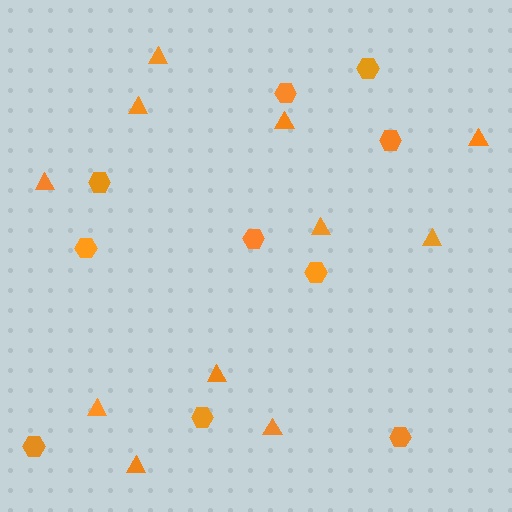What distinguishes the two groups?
There are 2 groups: one group of hexagons (10) and one group of triangles (11).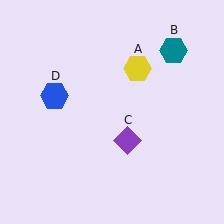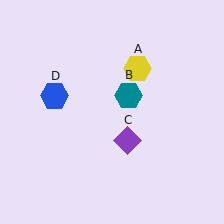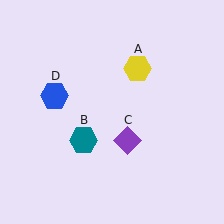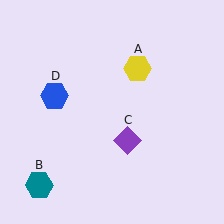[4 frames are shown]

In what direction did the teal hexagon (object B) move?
The teal hexagon (object B) moved down and to the left.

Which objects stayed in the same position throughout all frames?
Yellow hexagon (object A) and purple diamond (object C) and blue hexagon (object D) remained stationary.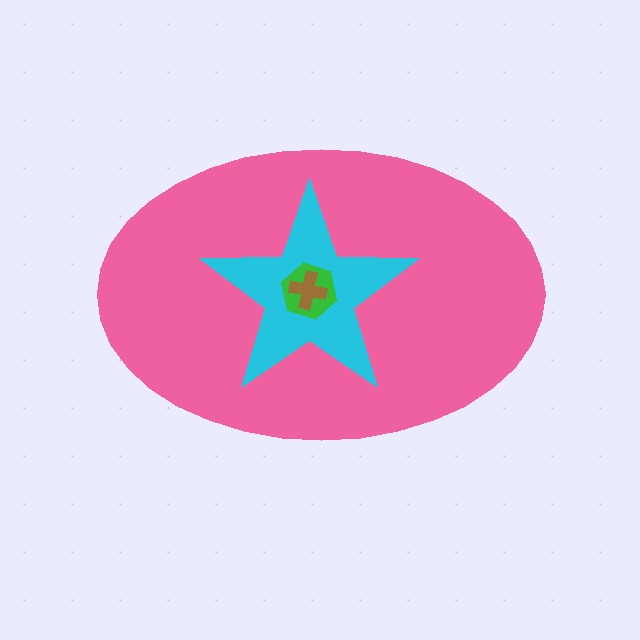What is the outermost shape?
The pink ellipse.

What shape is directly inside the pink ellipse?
The cyan star.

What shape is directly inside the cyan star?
The green hexagon.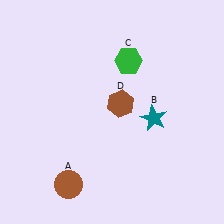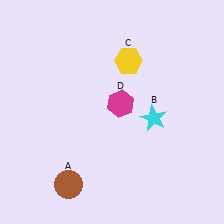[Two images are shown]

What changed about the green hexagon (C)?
In Image 1, C is green. In Image 2, it changed to yellow.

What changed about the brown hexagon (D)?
In Image 1, D is brown. In Image 2, it changed to magenta.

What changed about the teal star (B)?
In Image 1, B is teal. In Image 2, it changed to cyan.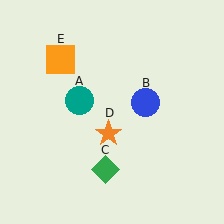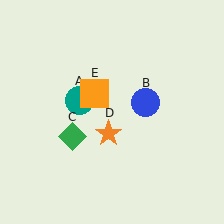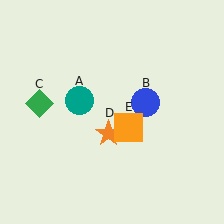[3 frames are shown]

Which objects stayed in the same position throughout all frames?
Teal circle (object A) and blue circle (object B) and orange star (object D) remained stationary.